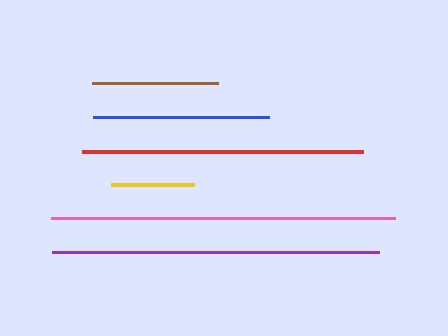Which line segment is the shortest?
The yellow line is the shortest at approximately 83 pixels.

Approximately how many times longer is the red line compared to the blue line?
The red line is approximately 1.6 times the length of the blue line.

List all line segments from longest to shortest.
From longest to shortest: pink, purple, red, blue, brown, yellow.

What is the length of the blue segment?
The blue segment is approximately 176 pixels long.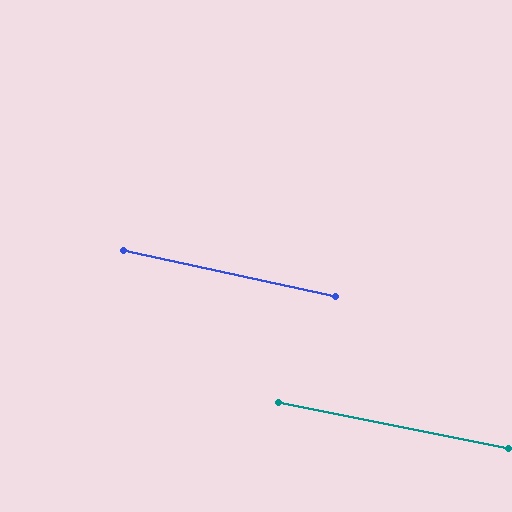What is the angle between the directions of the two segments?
Approximately 1 degree.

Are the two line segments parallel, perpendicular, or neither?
Parallel — their directions differ by only 1.1°.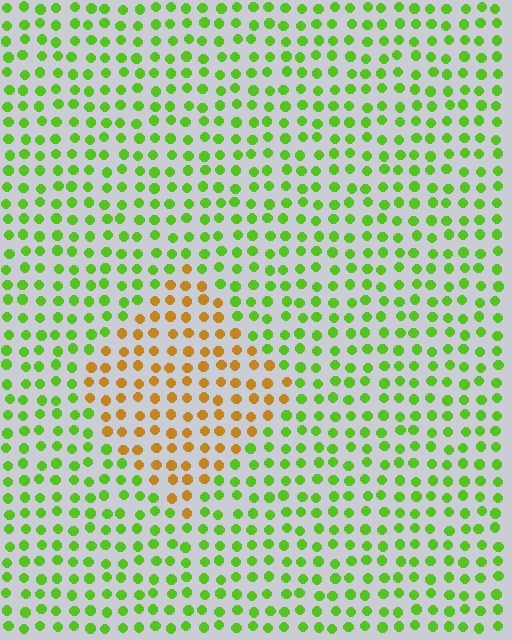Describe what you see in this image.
The image is filled with small lime elements in a uniform arrangement. A diamond-shaped region is visible where the elements are tinted to a slightly different hue, forming a subtle color boundary.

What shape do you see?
I see a diamond.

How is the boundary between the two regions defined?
The boundary is defined purely by a slight shift in hue (about 64 degrees). Spacing, size, and orientation are identical on both sides.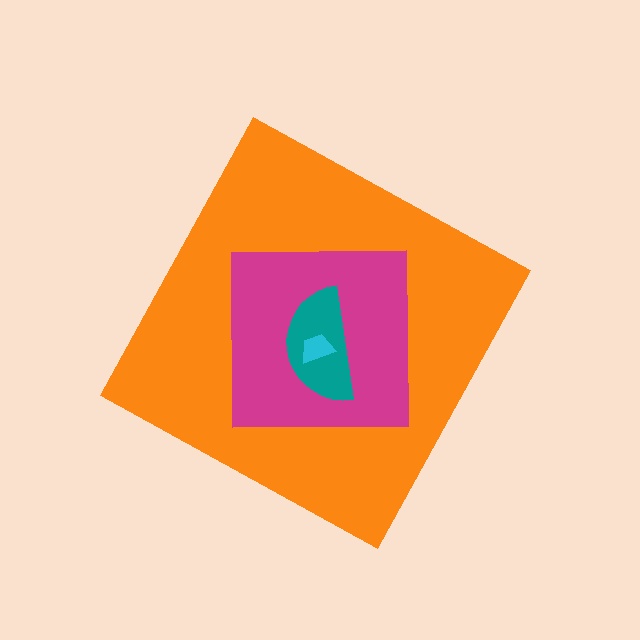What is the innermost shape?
The cyan trapezoid.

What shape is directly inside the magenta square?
The teal semicircle.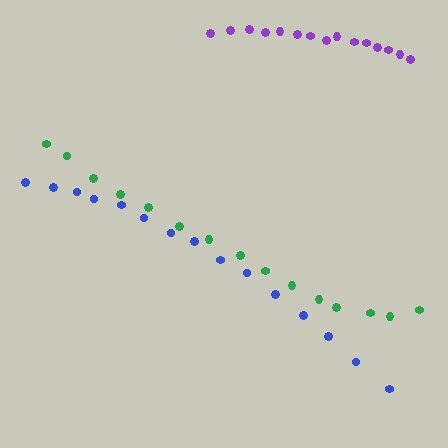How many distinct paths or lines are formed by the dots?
There are 3 distinct paths.